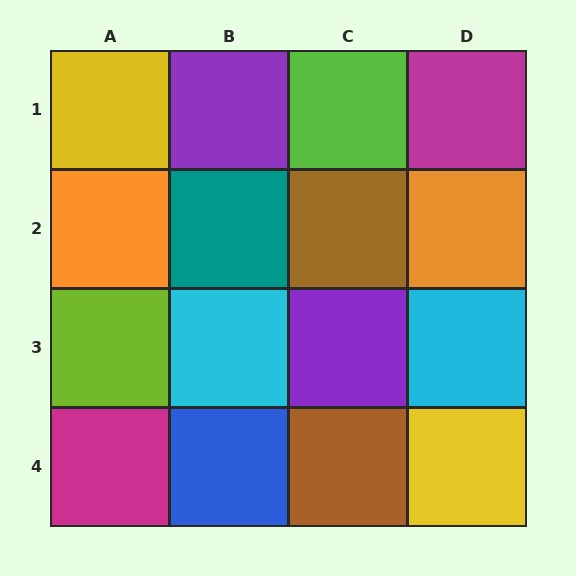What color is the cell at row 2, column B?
Teal.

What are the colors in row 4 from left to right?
Magenta, blue, brown, yellow.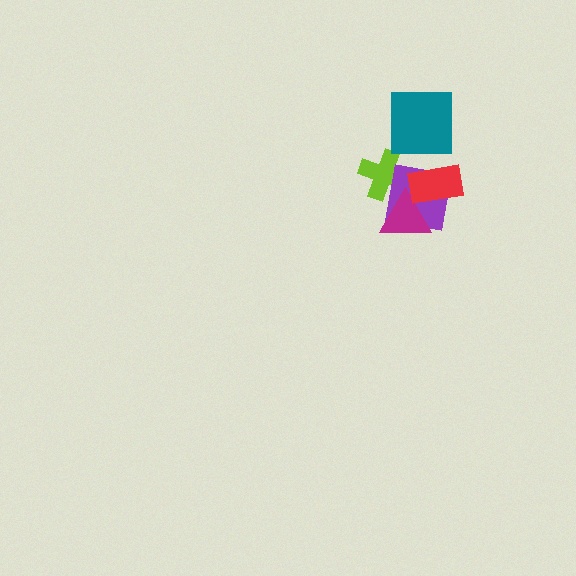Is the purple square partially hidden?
Yes, it is partially covered by another shape.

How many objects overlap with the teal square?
0 objects overlap with the teal square.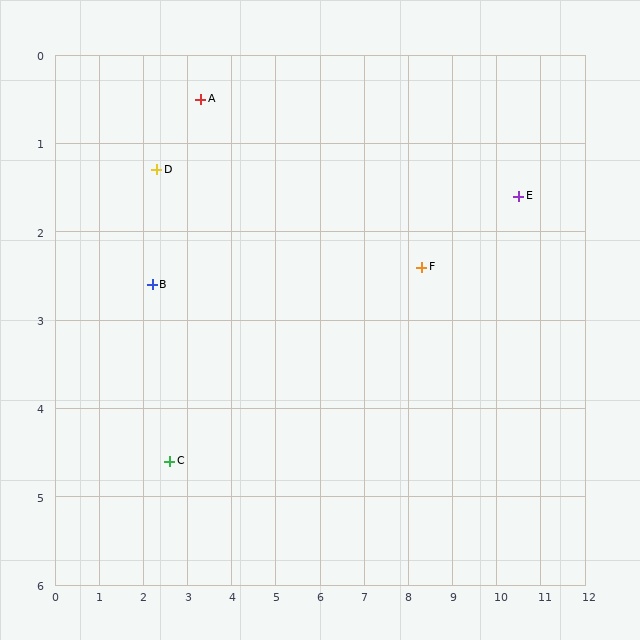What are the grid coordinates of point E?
Point E is at approximately (10.5, 1.6).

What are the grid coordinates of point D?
Point D is at approximately (2.3, 1.3).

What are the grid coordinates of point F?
Point F is at approximately (8.3, 2.4).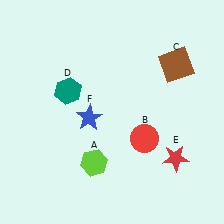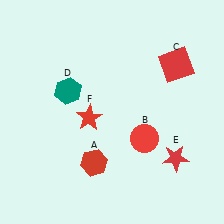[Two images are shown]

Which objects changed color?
A changed from lime to red. C changed from brown to red. F changed from blue to red.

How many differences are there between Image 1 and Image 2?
There are 3 differences between the two images.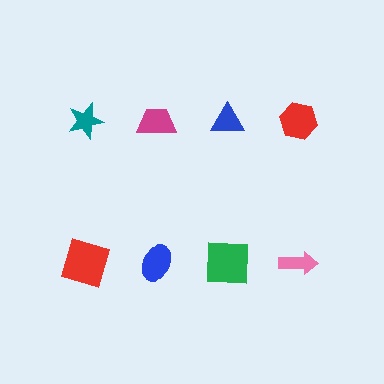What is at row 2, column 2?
A blue ellipse.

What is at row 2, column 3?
A green square.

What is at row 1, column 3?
A blue triangle.